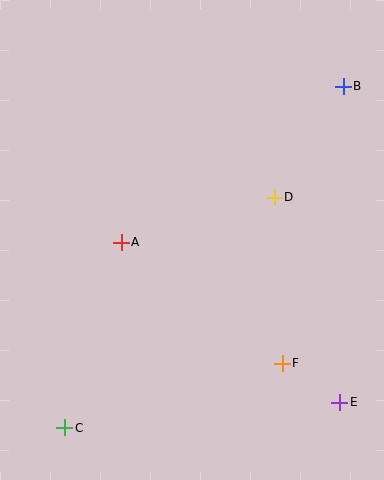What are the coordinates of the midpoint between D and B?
The midpoint between D and B is at (309, 142).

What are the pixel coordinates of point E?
Point E is at (340, 402).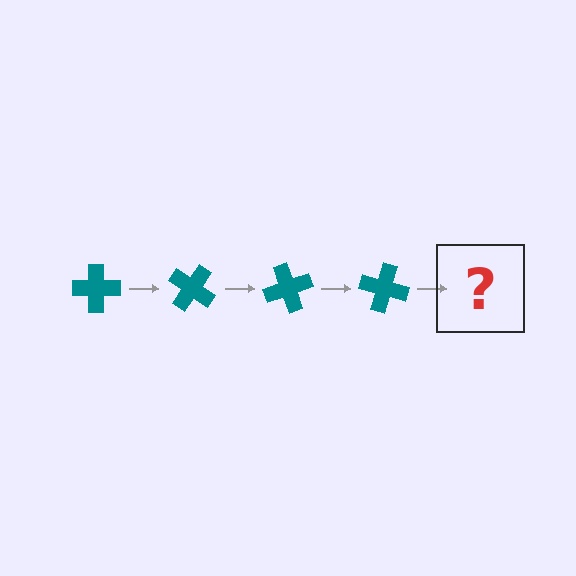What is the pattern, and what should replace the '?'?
The pattern is that the cross rotates 35 degrees each step. The '?' should be a teal cross rotated 140 degrees.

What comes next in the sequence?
The next element should be a teal cross rotated 140 degrees.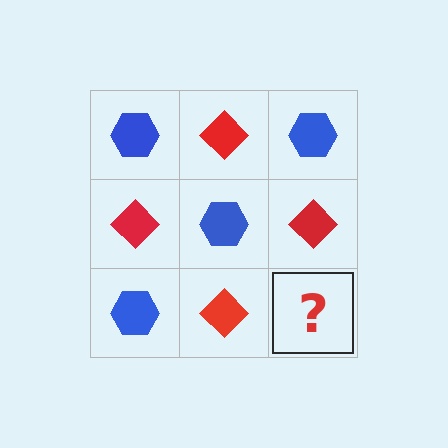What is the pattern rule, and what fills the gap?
The rule is that it alternates blue hexagon and red diamond in a checkerboard pattern. The gap should be filled with a blue hexagon.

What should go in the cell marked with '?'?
The missing cell should contain a blue hexagon.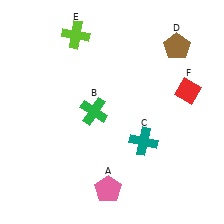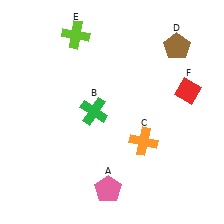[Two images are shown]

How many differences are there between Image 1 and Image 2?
There is 1 difference between the two images.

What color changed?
The cross (C) changed from teal in Image 1 to orange in Image 2.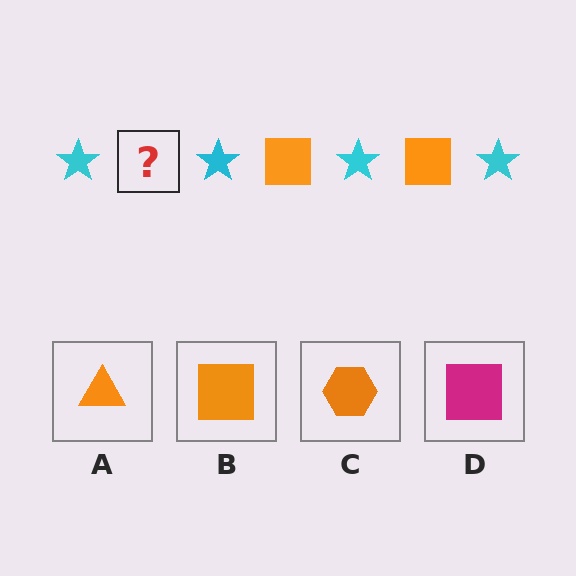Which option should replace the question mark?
Option B.